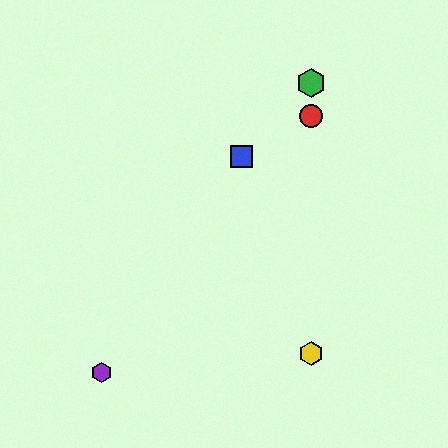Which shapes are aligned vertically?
The red circle, the green hexagon, the yellow hexagon are aligned vertically.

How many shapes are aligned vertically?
3 shapes (the red circle, the green hexagon, the yellow hexagon) are aligned vertically.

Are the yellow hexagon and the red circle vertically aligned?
Yes, both are at x≈311.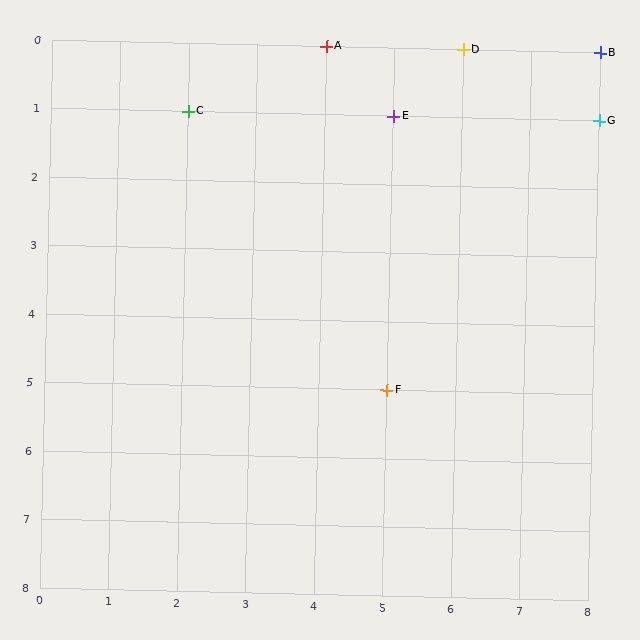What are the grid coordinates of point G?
Point G is at grid coordinates (8, 1).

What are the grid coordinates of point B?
Point B is at grid coordinates (8, 0).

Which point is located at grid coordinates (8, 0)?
Point B is at (8, 0).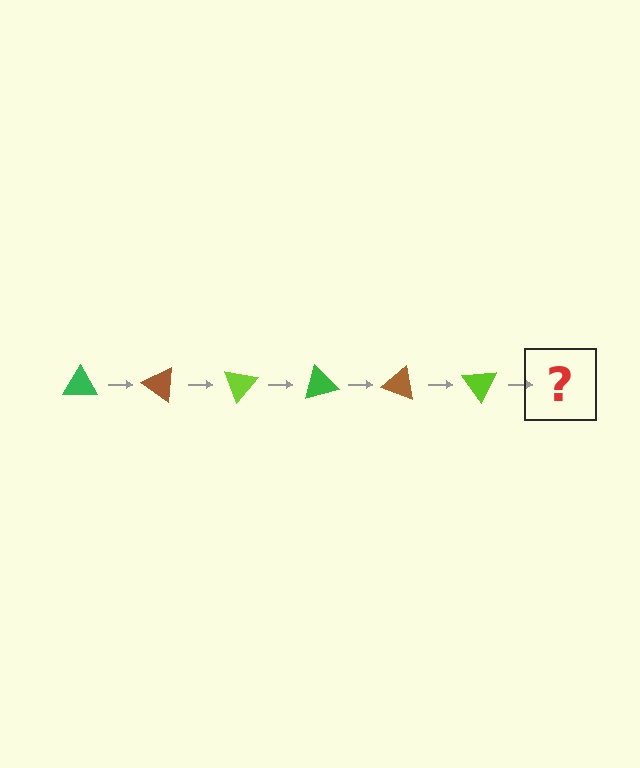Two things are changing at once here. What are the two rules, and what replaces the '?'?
The two rules are that it rotates 35 degrees each step and the color cycles through green, brown, and lime. The '?' should be a green triangle, rotated 210 degrees from the start.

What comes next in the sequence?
The next element should be a green triangle, rotated 210 degrees from the start.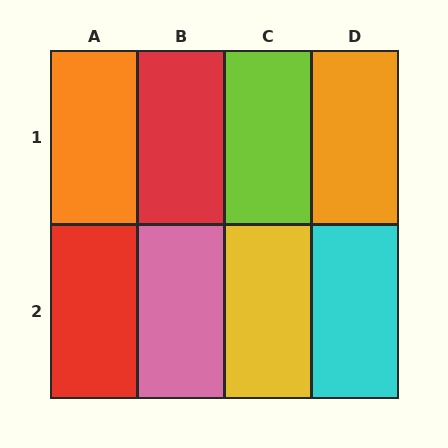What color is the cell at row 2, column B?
Pink.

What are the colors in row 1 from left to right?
Orange, red, lime, orange.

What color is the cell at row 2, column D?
Cyan.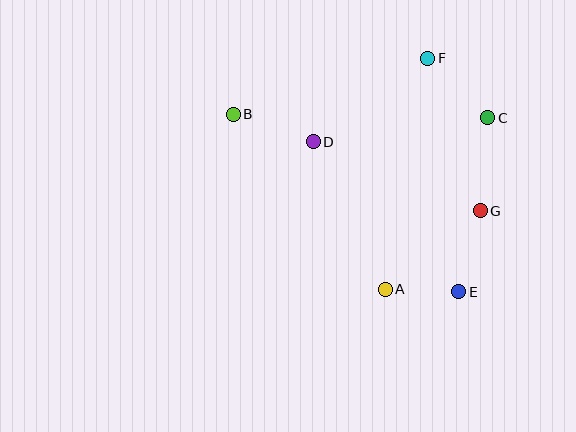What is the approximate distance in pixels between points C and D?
The distance between C and D is approximately 176 pixels.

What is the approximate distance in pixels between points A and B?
The distance between A and B is approximately 232 pixels.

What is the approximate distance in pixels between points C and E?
The distance between C and E is approximately 176 pixels.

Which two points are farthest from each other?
Points B and E are farthest from each other.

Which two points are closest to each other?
Points A and E are closest to each other.